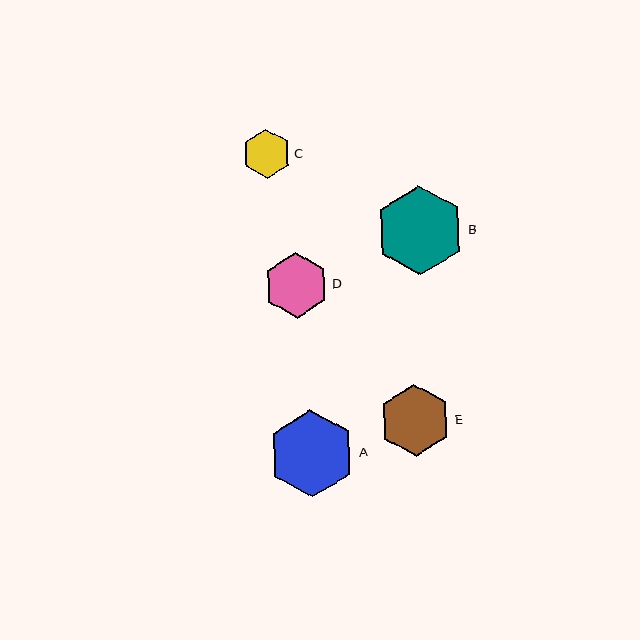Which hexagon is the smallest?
Hexagon C is the smallest with a size of approximately 49 pixels.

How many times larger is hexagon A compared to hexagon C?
Hexagon A is approximately 1.8 times the size of hexagon C.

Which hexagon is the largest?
Hexagon B is the largest with a size of approximately 89 pixels.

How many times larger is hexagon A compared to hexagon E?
Hexagon A is approximately 1.2 times the size of hexagon E.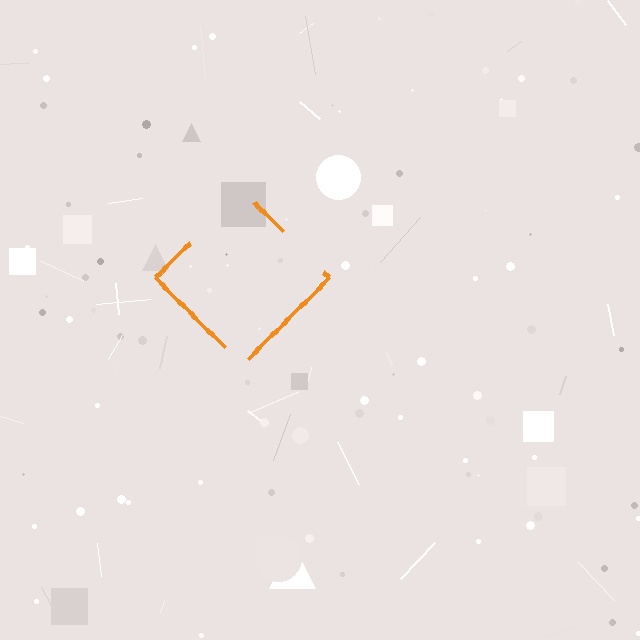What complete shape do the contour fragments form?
The contour fragments form a diamond.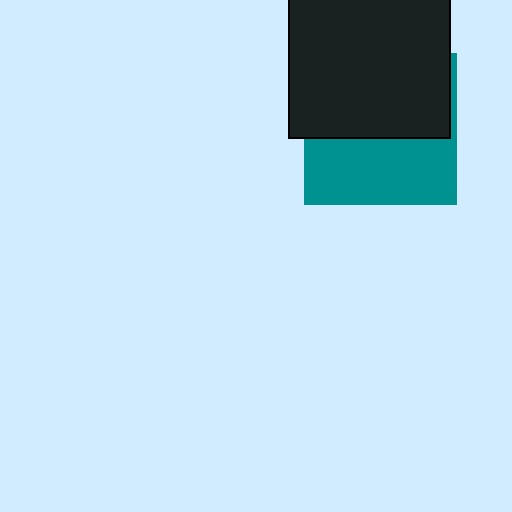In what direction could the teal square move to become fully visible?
The teal square could move down. That would shift it out from behind the black rectangle entirely.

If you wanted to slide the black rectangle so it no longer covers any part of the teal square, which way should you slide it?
Slide it up — that is the most direct way to separate the two shapes.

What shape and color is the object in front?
The object in front is a black rectangle.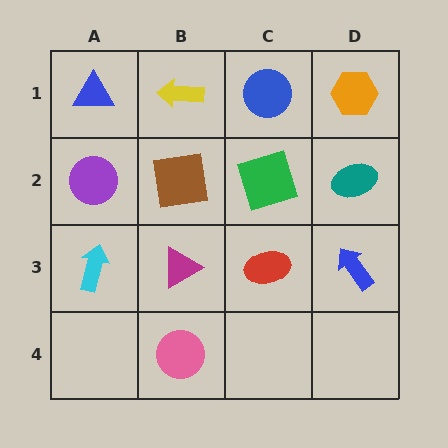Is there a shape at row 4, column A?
No, that cell is empty.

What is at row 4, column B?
A pink circle.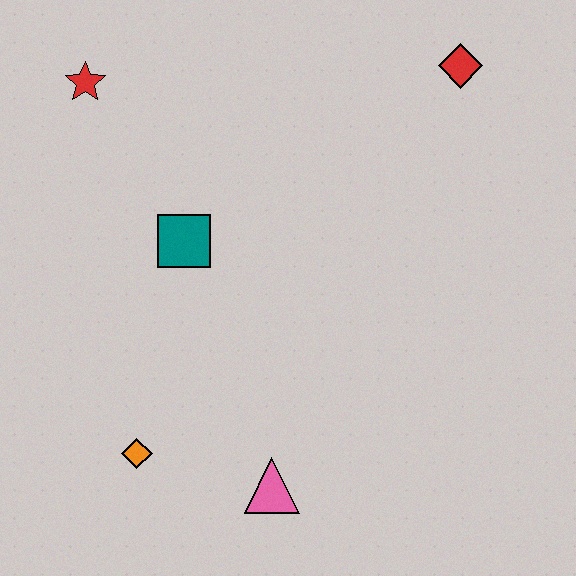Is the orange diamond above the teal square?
No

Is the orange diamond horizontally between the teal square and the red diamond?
No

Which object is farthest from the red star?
The pink triangle is farthest from the red star.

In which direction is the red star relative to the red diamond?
The red star is to the left of the red diamond.